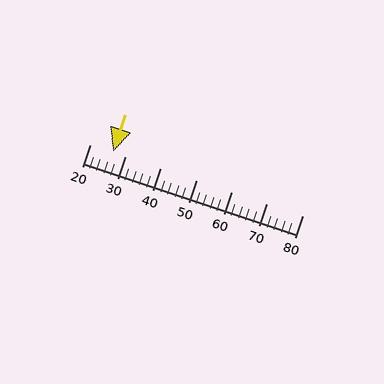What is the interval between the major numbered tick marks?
The major tick marks are spaced 10 units apart.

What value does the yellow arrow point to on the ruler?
The yellow arrow points to approximately 27.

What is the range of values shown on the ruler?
The ruler shows values from 20 to 80.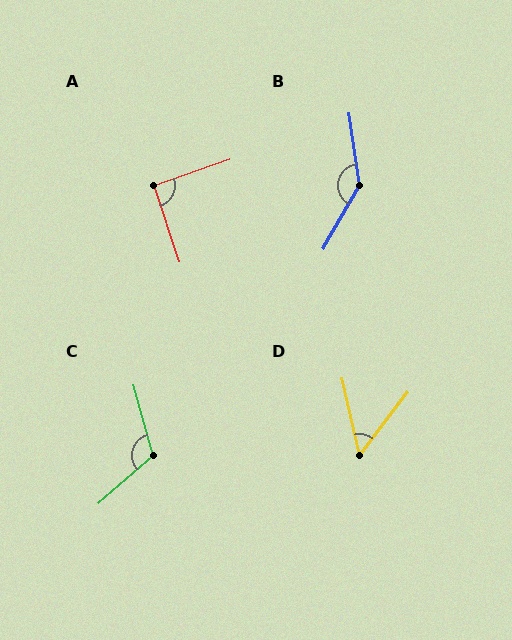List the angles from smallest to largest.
D (50°), A (91°), C (115°), B (142°).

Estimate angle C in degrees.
Approximately 115 degrees.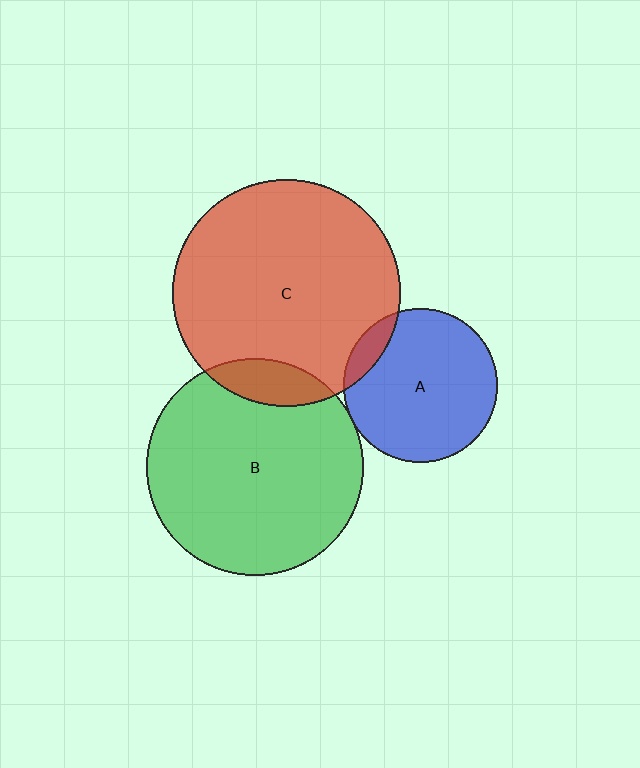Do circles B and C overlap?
Yes.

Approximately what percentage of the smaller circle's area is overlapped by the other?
Approximately 10%.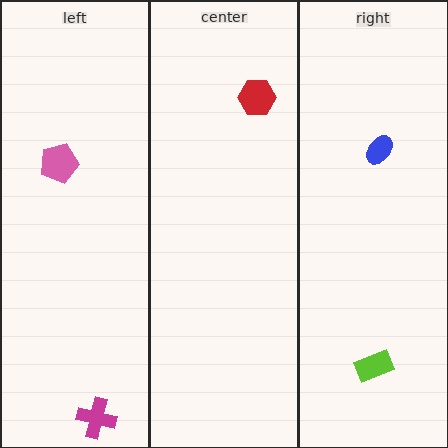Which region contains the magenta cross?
The left region.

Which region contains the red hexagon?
The center region.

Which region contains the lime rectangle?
The right region.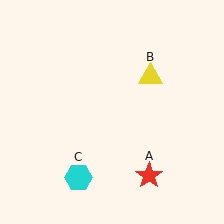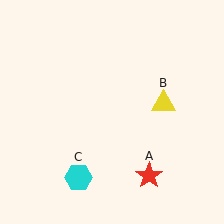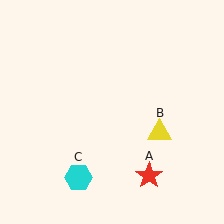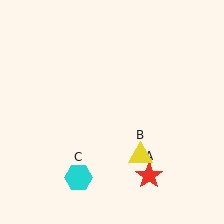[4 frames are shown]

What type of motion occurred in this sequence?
The yellow triangle (object B) rotated clockwise around the center of the scene.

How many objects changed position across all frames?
1 object changed position: yellow triangle (object B).